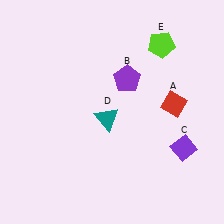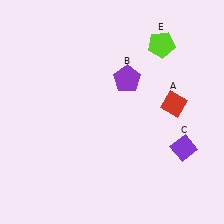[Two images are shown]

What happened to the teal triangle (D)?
The teal triangle (D) was removed in Image 2. It was in the bottom-left area of Image 1.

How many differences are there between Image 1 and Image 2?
There is 1 difference between the two images.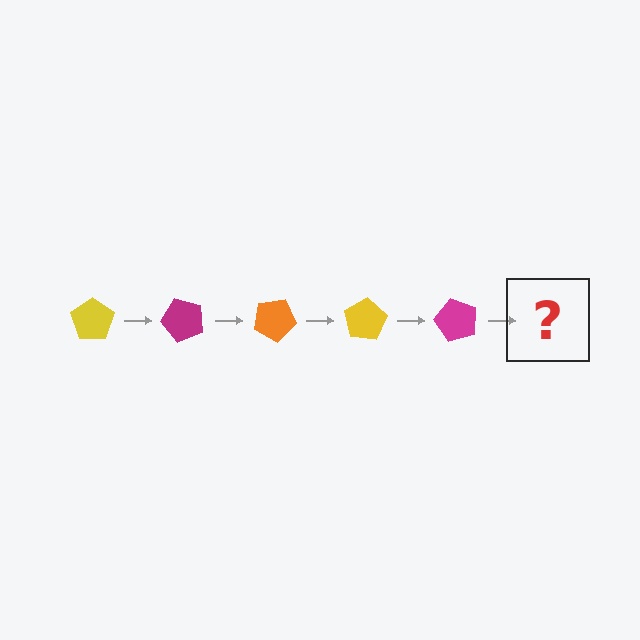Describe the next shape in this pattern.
It should be an orange pentagon, rotated 250 degrees from the start.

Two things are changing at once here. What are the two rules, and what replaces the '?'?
The two rules are that it rotates 50 degrees each step and the color cycles through yellow, magenta, and orange. The '?' should be an orange pentagon, rotated 250 degrees from the start.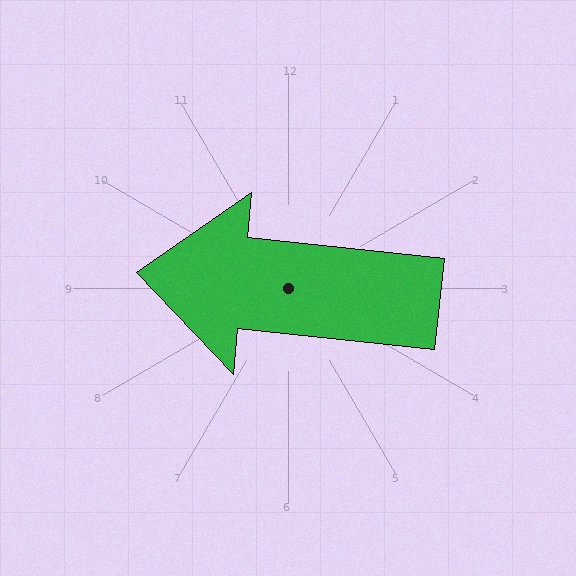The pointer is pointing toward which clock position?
Roughly 9 o'clock.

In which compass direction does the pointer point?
West.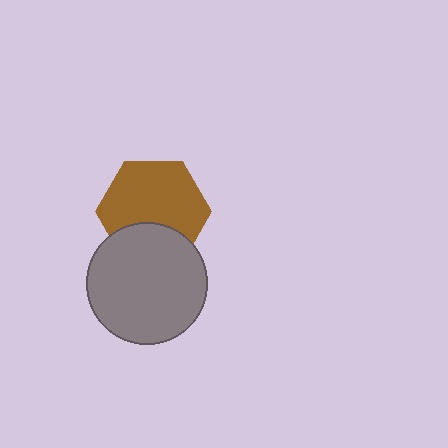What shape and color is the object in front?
The object in front is a gray circle.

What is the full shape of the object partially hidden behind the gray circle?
The partially hidden object is a brown hexagon.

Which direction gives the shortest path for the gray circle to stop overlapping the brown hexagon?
Moving down gives the shortest separation.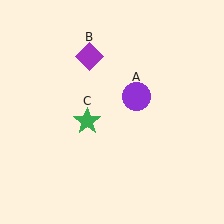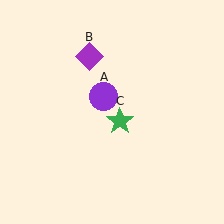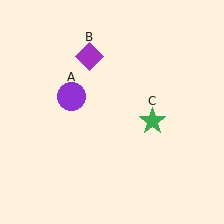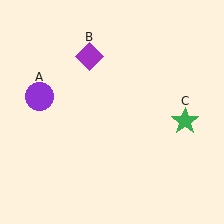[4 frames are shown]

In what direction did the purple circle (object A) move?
The purple circle (object A) moved left.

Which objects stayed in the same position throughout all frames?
Purple diamond (object B) remained stationary.